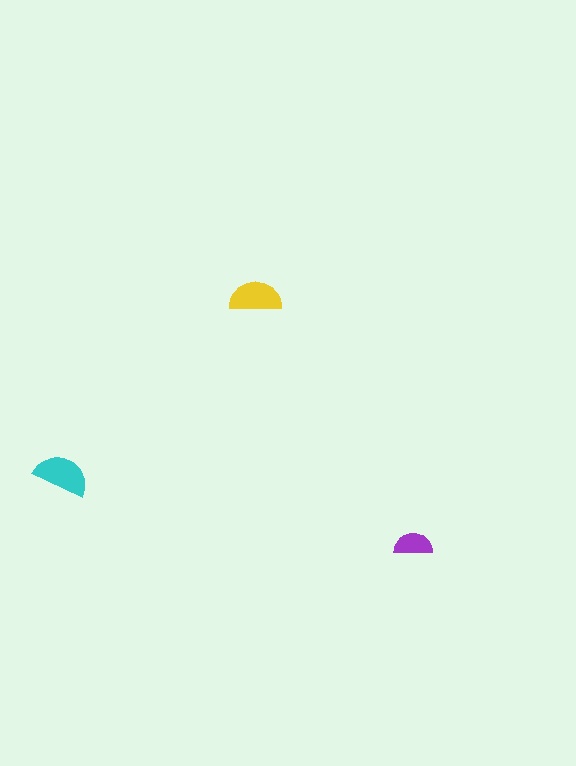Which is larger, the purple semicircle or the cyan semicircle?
The cyan one.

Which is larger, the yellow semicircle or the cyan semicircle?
The cyan one.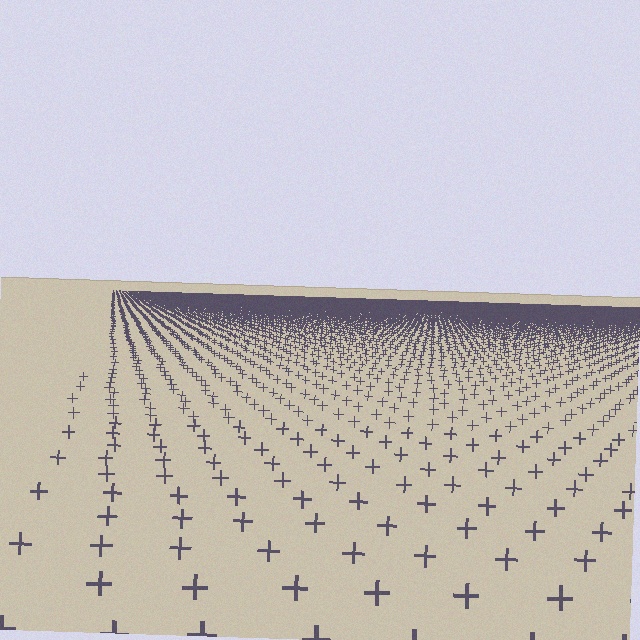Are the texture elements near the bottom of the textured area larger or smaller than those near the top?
Larger. Near the bottom, elements are closer to the viewer and appear at a bigger on-screen size.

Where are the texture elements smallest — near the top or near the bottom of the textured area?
Near the top.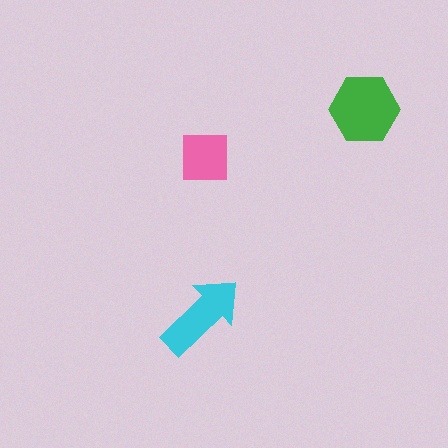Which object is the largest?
The green hexagon.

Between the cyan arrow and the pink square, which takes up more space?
The cyan arrow.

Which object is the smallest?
The pink square.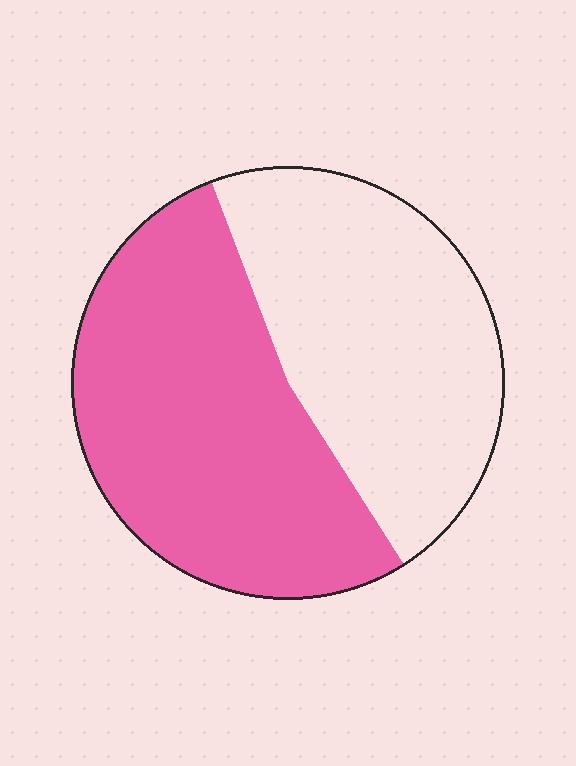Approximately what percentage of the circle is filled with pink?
Approximately 55%.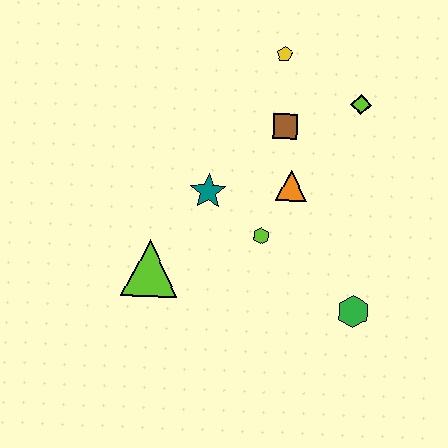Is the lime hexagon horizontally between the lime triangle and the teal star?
No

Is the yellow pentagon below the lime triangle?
No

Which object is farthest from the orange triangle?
The lime triangle is farthest from the orange triangle.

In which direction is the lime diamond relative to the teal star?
The lime diamond is to the right of the teal star.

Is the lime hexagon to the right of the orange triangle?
No